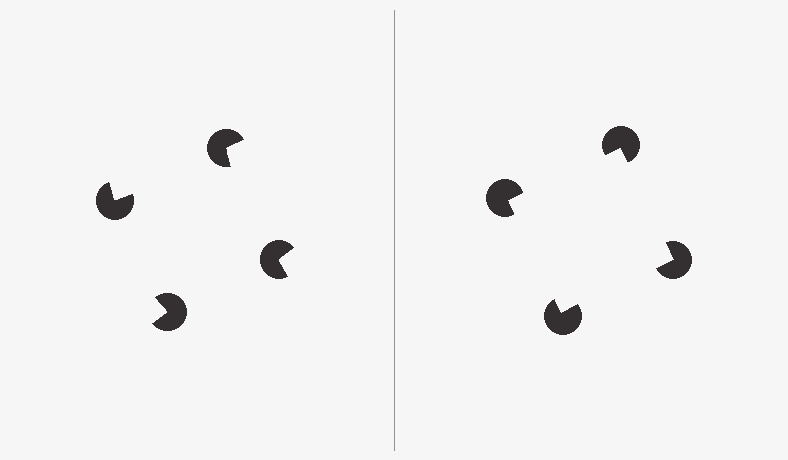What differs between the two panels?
The pac-man discs are positioned identically on both sides; only the wedge orientations differ. On the right they align to a square; on the left they are misaligned.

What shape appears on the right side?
An illusory square.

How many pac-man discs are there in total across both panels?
8 — 4 on each side.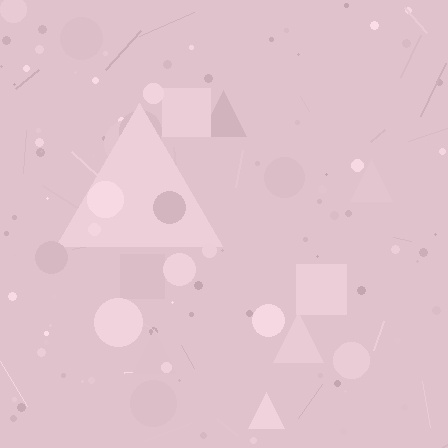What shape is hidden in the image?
A triangle is hidden in the image.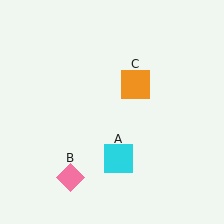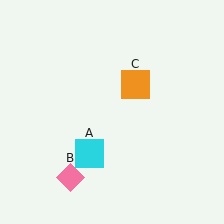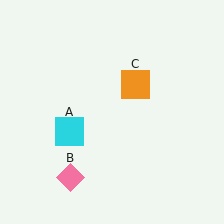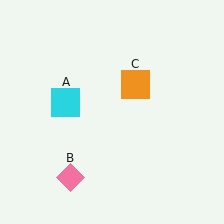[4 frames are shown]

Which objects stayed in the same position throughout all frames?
Pink diamond (object B) and orange square (object C) remained stationary.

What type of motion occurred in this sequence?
The cyan square (object A) rotated clockwise around the center of the scene.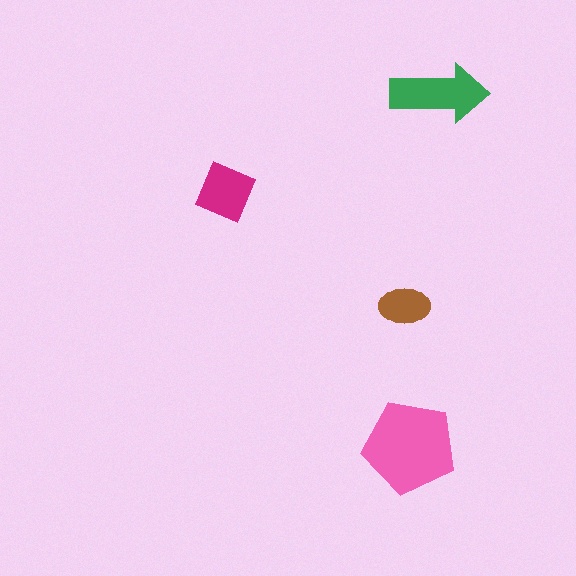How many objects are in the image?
There are 4 objects in the image.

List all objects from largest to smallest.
The pink pentagon, the green arrow, the magenta diamond, the brown ellipse.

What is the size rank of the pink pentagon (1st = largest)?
1st.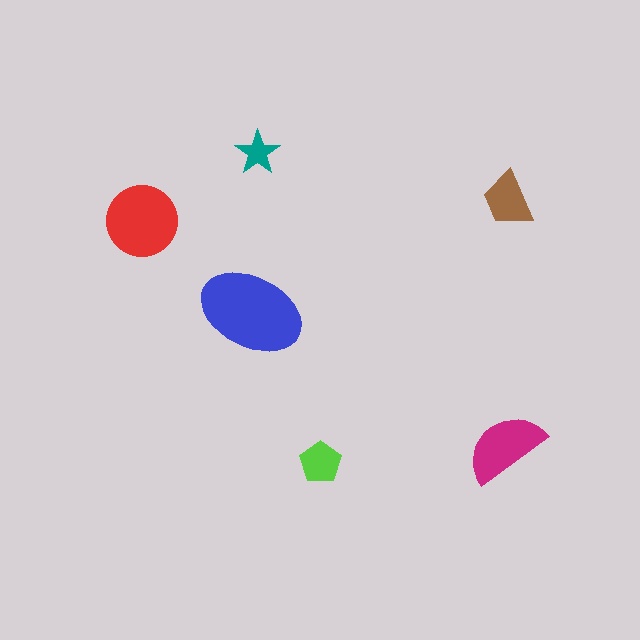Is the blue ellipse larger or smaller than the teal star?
Larger.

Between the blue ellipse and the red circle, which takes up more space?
The blue ellipse.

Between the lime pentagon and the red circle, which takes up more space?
The red circle.